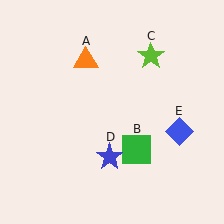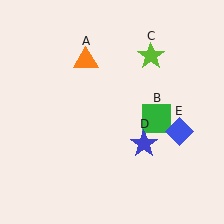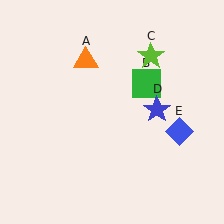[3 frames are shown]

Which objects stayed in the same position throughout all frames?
Orange triangle (object A) and lime star (object C) and blue diamond (object E) remained stationary.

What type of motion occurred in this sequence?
The green square (object B), blue star (object D) rotated counterclockwise around the center of the scene.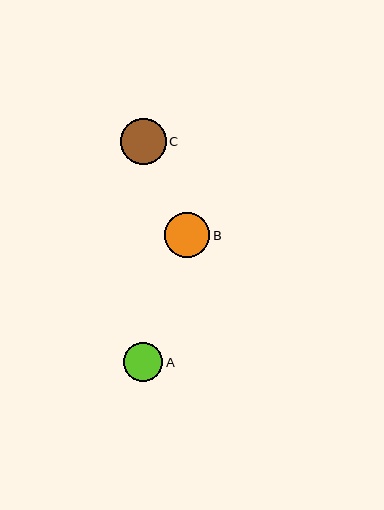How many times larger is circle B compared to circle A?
Circle B is approximately 1.1 times the size of circle A.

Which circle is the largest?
Circle C is the largest with a size of approximately 46 pixels.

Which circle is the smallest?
Circle A is the smallest with a size of approximately 39 pixels.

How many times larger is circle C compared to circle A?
Circle C is approximately 1.2 times the size of circle A.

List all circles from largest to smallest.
From largest to smallest: C, B, A.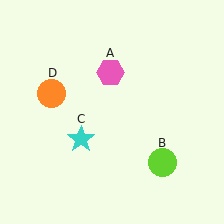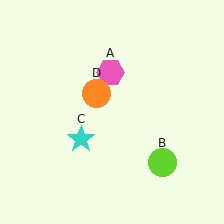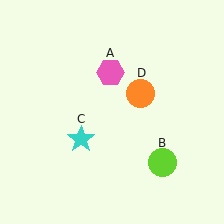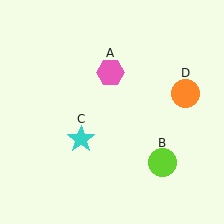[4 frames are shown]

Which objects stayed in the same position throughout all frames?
Pink hexagon (object A) and lime circle (object B) and cyan star (object C) remained stationary.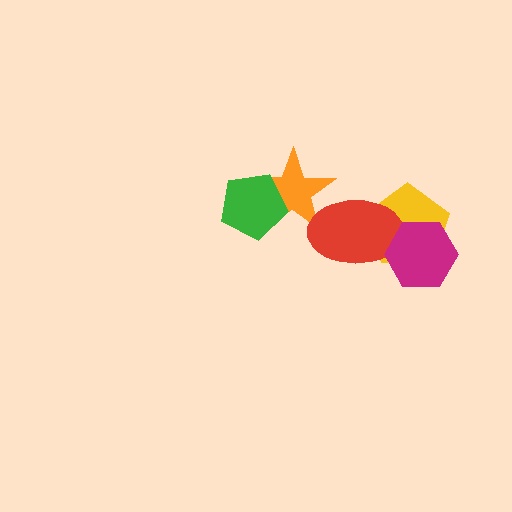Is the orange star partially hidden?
Yes, it is partially covered by another shape.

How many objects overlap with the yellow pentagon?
2 objects overlap with the yellow pentagon.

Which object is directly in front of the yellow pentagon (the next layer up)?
The red ellipse is directly in front of the yellow pentagon.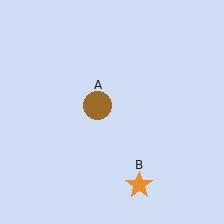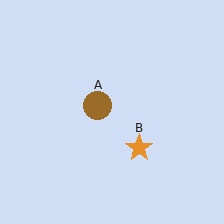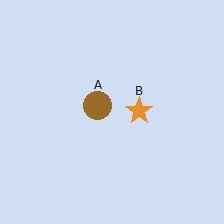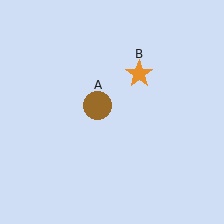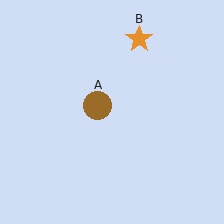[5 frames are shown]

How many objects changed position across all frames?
1 object changed position: orange star (object B).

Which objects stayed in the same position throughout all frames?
Brown circle (object A) remained stationary.